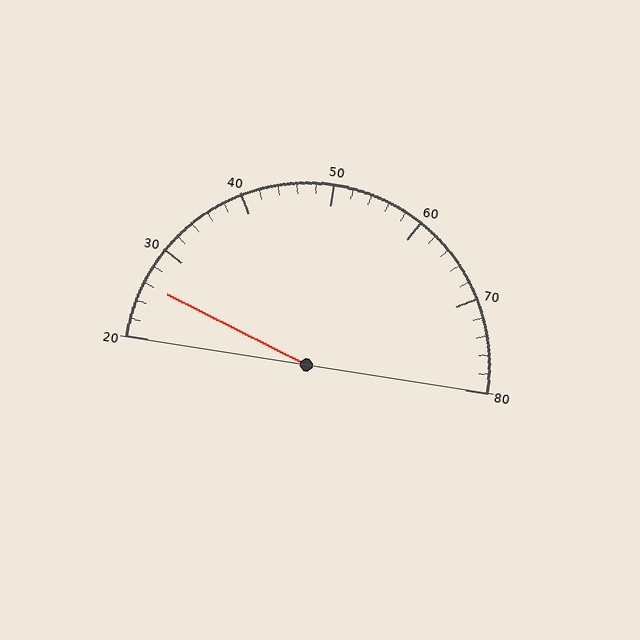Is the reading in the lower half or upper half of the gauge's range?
The reading is in the lower half of the range (20 to 80).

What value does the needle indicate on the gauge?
The needle indicates approximately 26.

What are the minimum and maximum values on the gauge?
The gauge ranges from 20 to 80.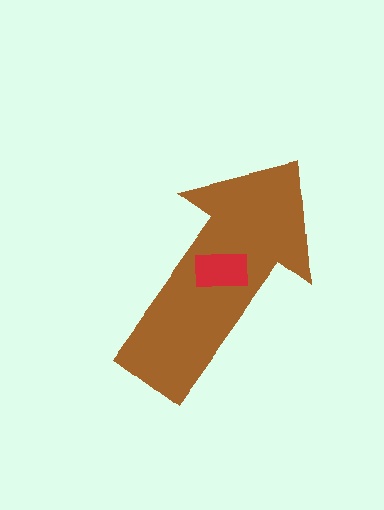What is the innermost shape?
The red rectangle.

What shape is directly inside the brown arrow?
The red rectangle.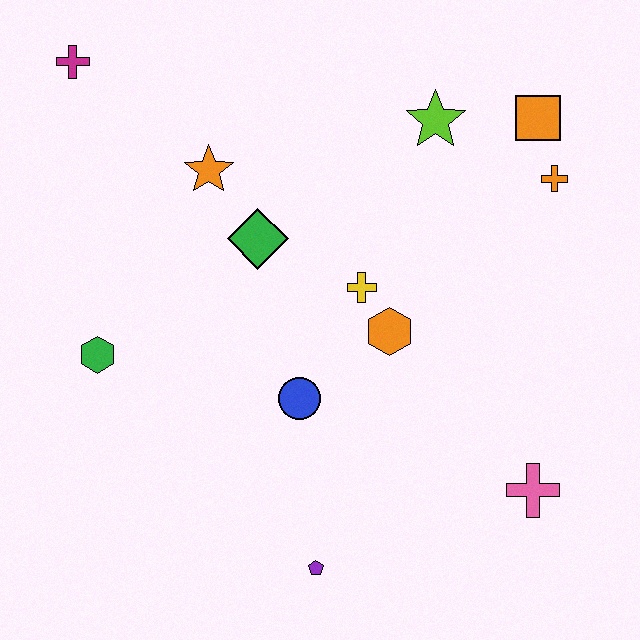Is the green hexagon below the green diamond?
Yes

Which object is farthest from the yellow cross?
The magenta cross is farthest from the yellow cross.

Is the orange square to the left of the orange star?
No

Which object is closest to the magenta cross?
The orange star is closest to the magenta cross.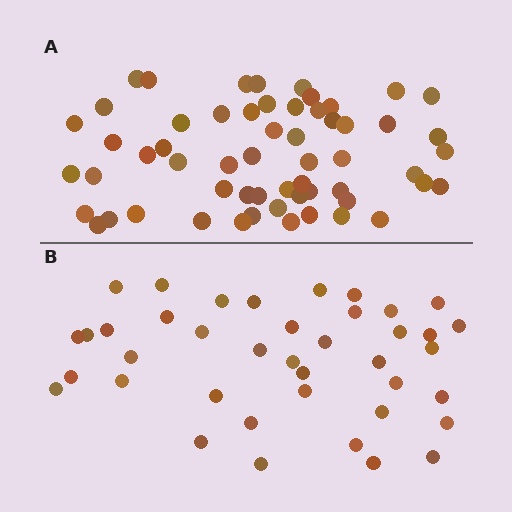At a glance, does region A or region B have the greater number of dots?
Region A (the top region) has more dots.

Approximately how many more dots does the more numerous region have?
Region A has approximately 20 more dots than region B.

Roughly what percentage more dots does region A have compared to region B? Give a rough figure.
About 45% more.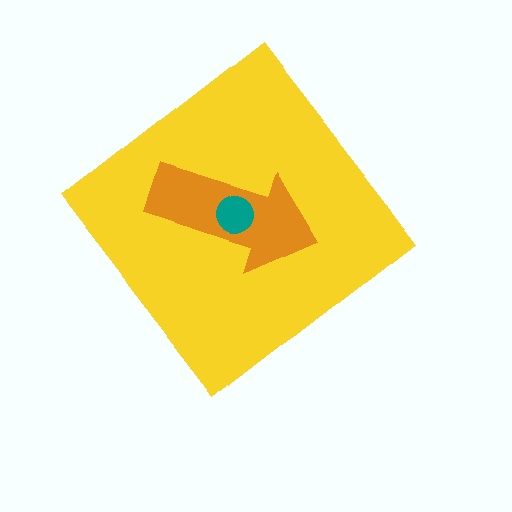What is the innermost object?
The teal circle.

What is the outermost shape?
The yellow diamond.